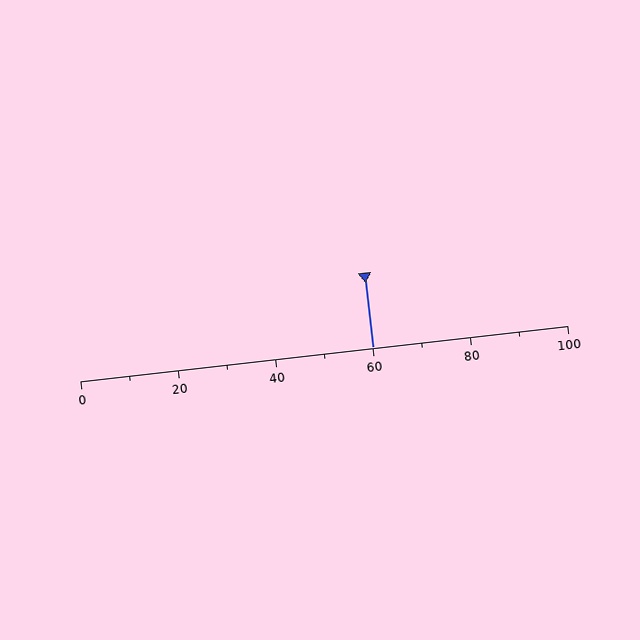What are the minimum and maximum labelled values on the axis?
The axis runs from 0 to 100.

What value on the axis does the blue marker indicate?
The marker indicates approximately 60.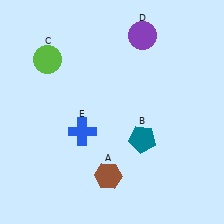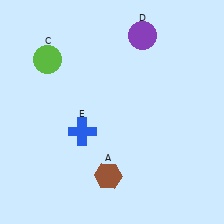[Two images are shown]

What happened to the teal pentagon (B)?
The teal pentagon (B) was removed in Image 2. It was in the bottom-right area of Image 1.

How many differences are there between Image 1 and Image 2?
There is 1 difference between the two images.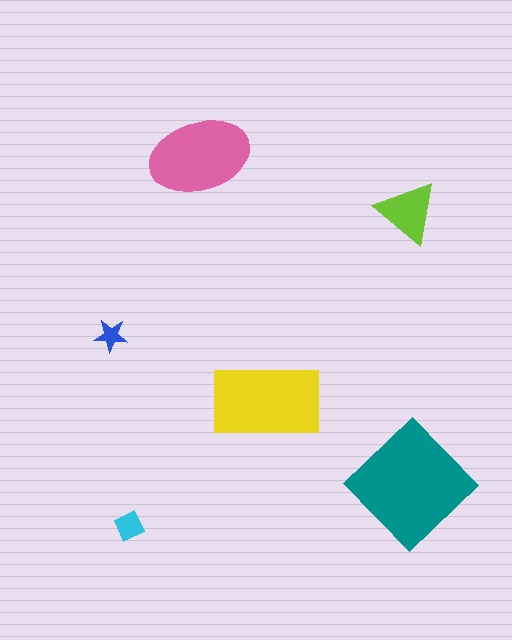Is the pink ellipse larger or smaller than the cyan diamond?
Larger.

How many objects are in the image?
There are 6 objects in the image.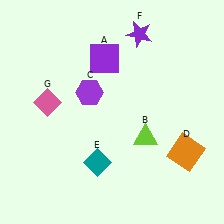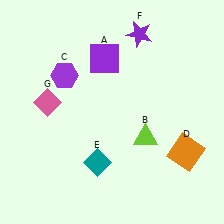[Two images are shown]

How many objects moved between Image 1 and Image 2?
1 object moved between the two images.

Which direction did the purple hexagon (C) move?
The purple hexagon (C) moved left.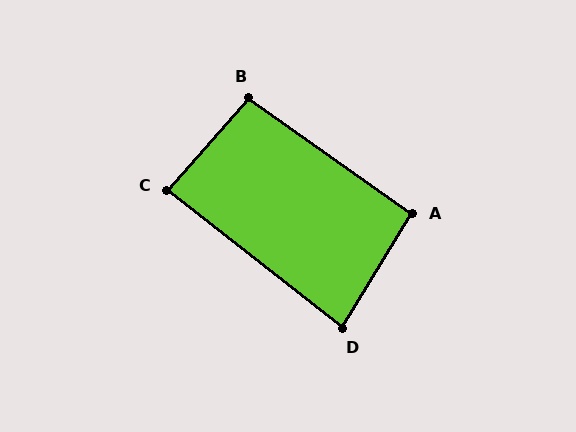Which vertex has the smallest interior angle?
D, at approximately 84 degrees.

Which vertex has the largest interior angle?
B, at approximately 96 degrees.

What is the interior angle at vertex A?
Approximately 94 degrees (approximately right).